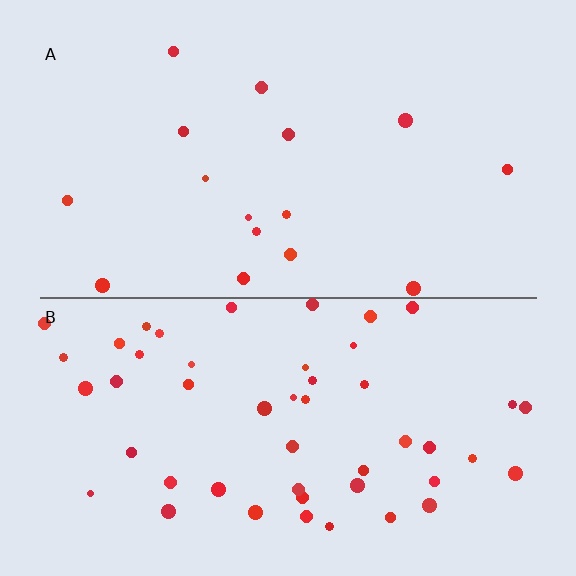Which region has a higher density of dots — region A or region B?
B (the bottom).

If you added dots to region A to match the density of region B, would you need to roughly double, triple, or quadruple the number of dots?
Approximately triple.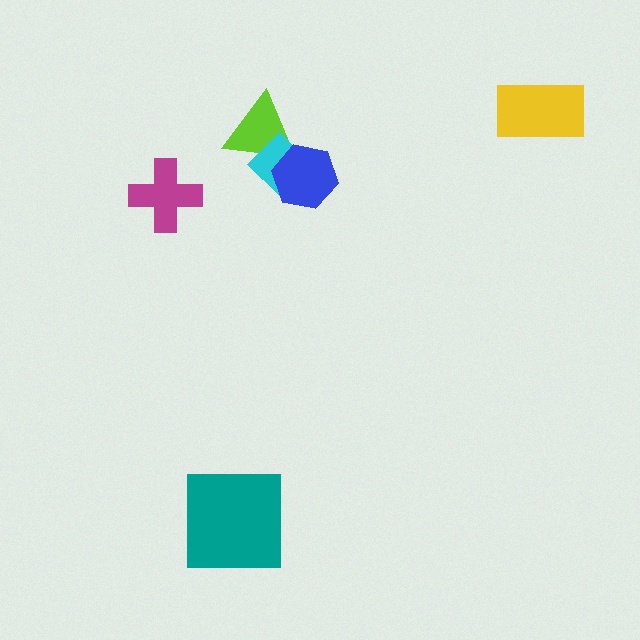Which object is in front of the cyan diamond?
The blue hexagon is in front of the cyan diamond.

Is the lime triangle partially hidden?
Yes, it is partially covered by another shape.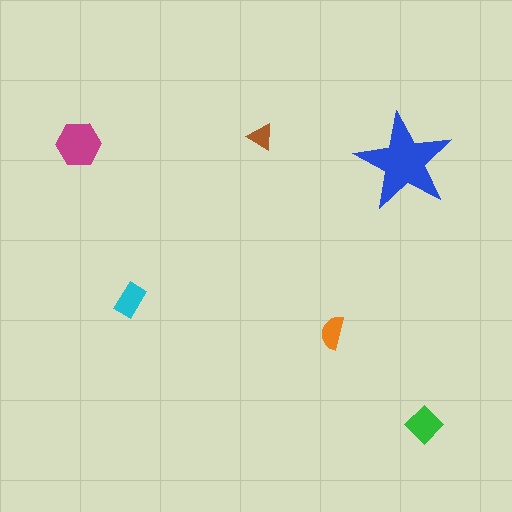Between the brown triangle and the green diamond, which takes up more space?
The green diamond.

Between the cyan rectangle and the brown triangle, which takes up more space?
The cyan rectangle.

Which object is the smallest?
The brown triangle.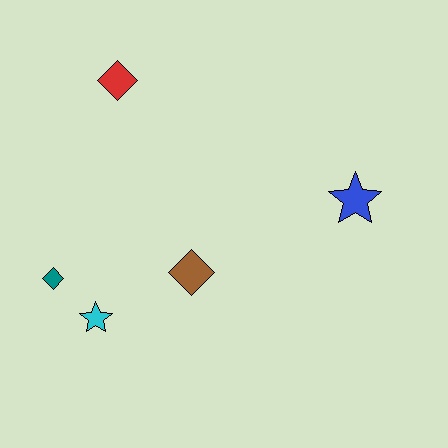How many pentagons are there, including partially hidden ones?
There are no pentagons.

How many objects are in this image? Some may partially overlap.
There are 5 objects.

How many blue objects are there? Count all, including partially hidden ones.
There is 1 blue object.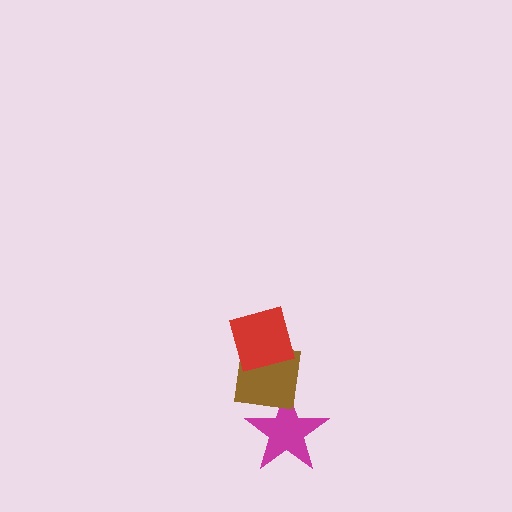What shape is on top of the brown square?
The red diamond is on top of the brown square.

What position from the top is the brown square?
The brown square is 2nd from the top.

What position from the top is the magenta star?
The magenta star is 3rd from the top.